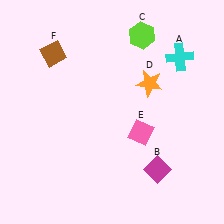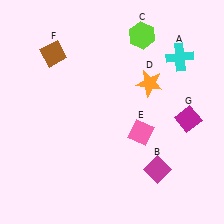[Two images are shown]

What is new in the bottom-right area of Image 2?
A magenta diamond (G) was added in the bottom-right area of Image 2.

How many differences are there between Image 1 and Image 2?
There is 1 difference between the two images.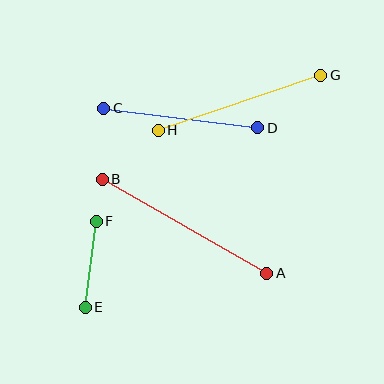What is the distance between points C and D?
The distance is approximately 156 pixels.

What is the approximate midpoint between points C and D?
The midpoint is at approximately (181, 118) pixels.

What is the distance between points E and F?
The distance is approximately 86 pixels.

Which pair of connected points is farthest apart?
Points A and B are farthest apart.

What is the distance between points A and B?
The distance is approximately 190 pixels.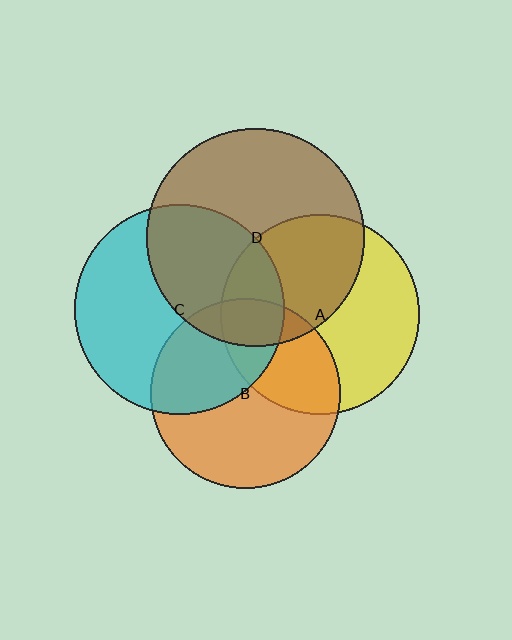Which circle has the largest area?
Circle D (brown).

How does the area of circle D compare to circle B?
Approximately 1.3 times.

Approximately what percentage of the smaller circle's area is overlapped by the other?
Approximately 40%.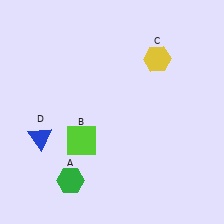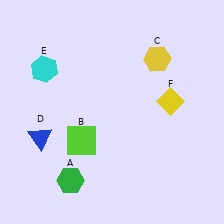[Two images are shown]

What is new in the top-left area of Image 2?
A cyan hexagon (E) was added in the top-left area of Image 2.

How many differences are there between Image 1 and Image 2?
There are 2 differences between the two images.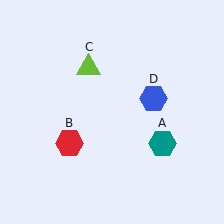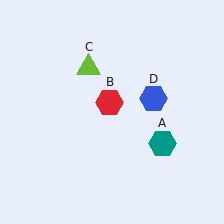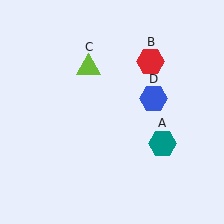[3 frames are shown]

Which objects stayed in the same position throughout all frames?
Teal hexagon (object A) and lime triangle (object C) and blue hexagon (object D) remained stationary.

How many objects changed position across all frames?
1 object changed position: red hexagon (object B).